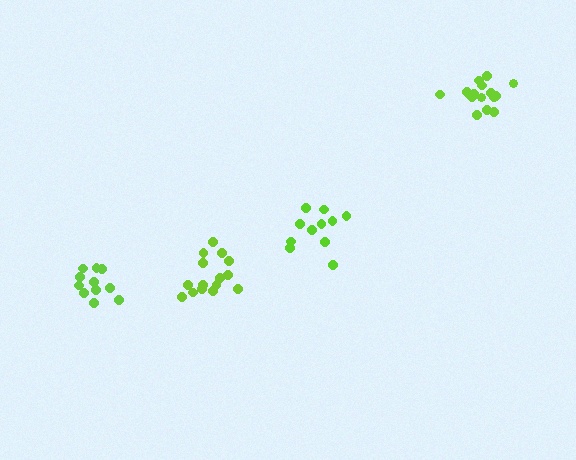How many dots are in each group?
Group 1: 11 dots, Group 2: 15 dots, Group 3: 16 dots, Group 4: 11 dots (53 total).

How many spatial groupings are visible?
There are 4 spatial groupings.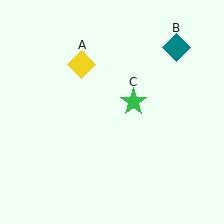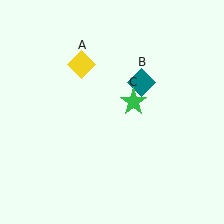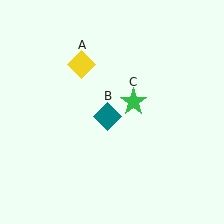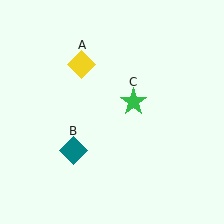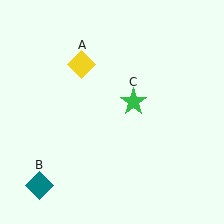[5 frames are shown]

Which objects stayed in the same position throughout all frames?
Yellow diamond (object A) and green star (object C) remained stationary.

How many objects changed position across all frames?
1 object changed position: teal diamond (object B).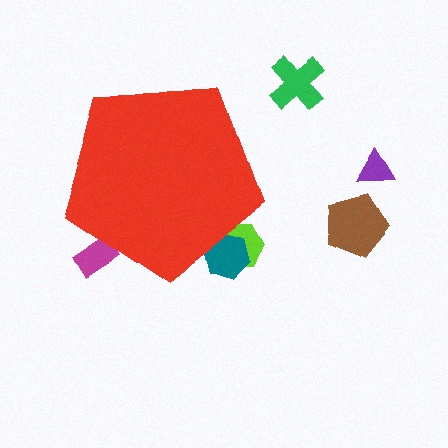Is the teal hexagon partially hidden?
Yes, the teal hexagon is partially hidden behind the red pentagon.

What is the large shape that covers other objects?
A red pentagon.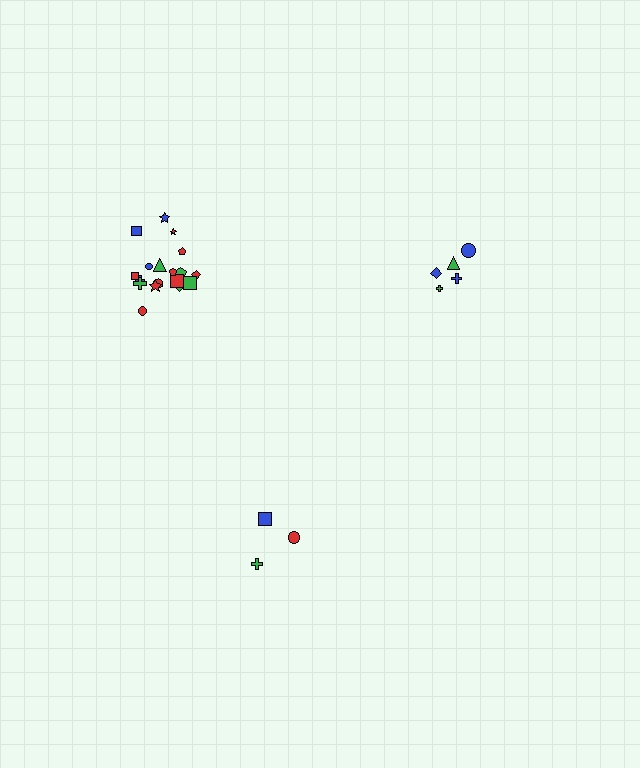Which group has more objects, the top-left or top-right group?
The top-left group.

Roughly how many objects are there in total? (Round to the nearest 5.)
Roughly 25 objects in total.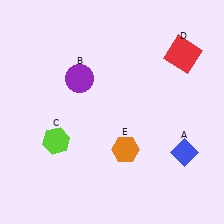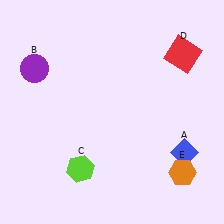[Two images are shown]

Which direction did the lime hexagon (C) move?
The lime hexagon (C) moved down.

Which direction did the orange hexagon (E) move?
The orange hexagon (E) moved right.